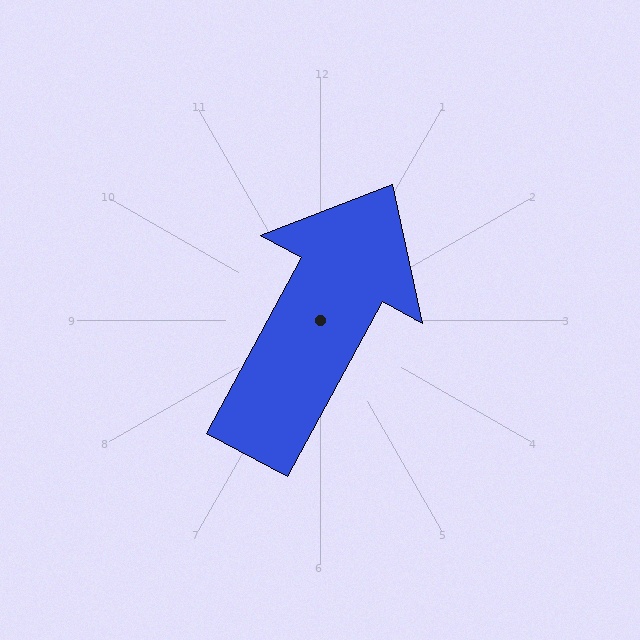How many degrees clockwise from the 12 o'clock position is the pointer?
Approximately 28 degrees.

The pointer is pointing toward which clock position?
Roughly 1 o'clock.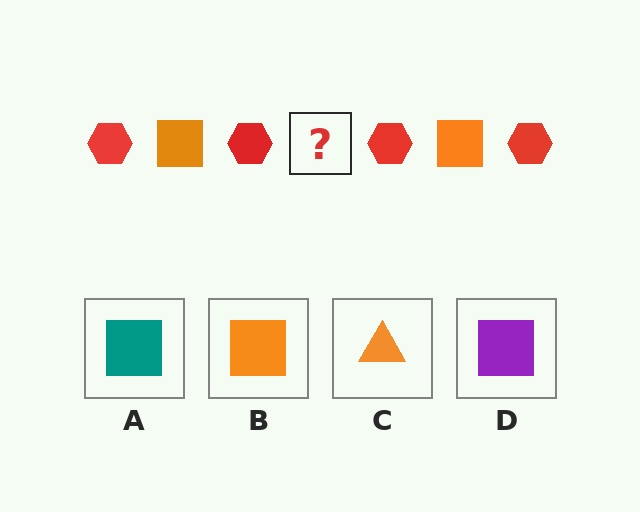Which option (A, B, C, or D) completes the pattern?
B.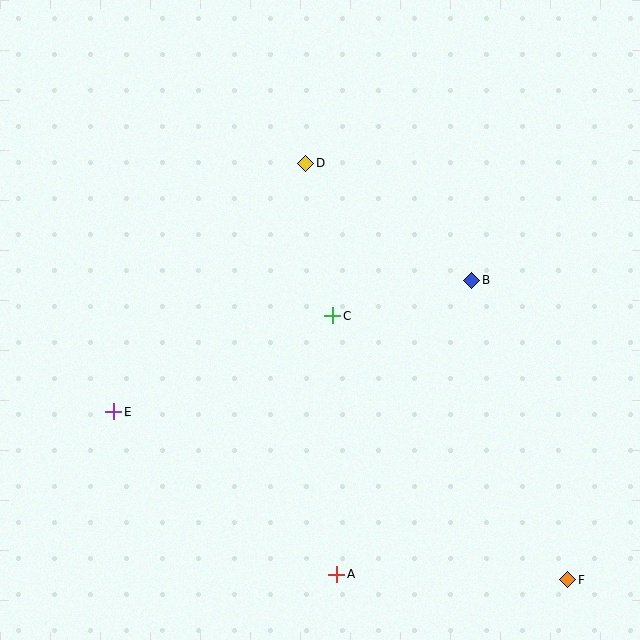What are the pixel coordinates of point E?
Point E is at (114, 412).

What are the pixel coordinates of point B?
Point B is at (472, 280).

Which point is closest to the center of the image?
Point C at (333, 316) is closest to the center.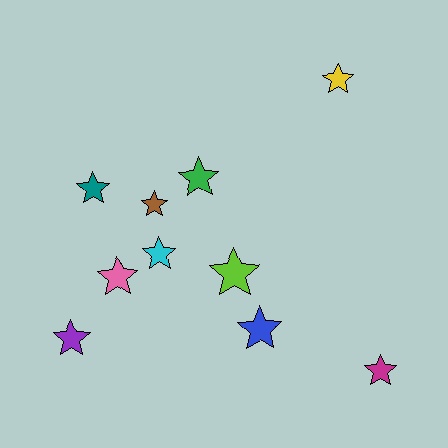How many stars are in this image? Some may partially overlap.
There are 10 stars.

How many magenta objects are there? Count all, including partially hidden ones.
There is 1 magenta object.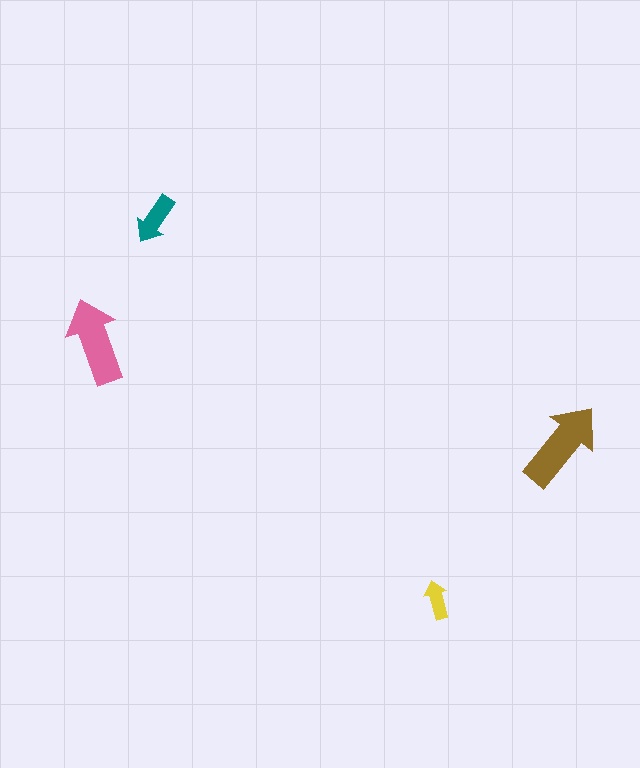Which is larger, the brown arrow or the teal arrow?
The brown one.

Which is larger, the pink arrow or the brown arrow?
The brown one.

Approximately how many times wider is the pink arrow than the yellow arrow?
About 2 times wider.